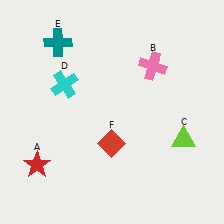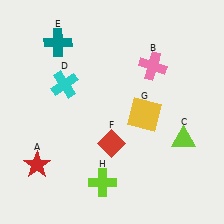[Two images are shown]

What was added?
A yellow square (G), a lime cross (H) were added in Image 2.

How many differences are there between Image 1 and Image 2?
There are 2 differences between the two images.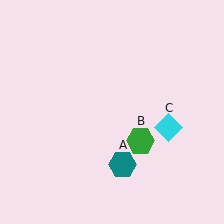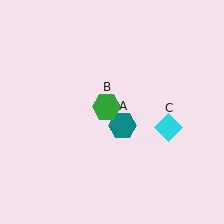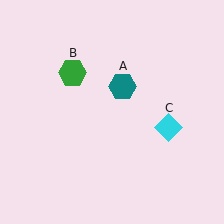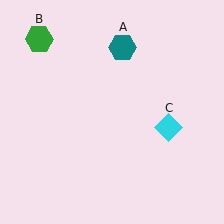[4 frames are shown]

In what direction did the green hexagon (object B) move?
The green hexagon (object B) moved up and to the left.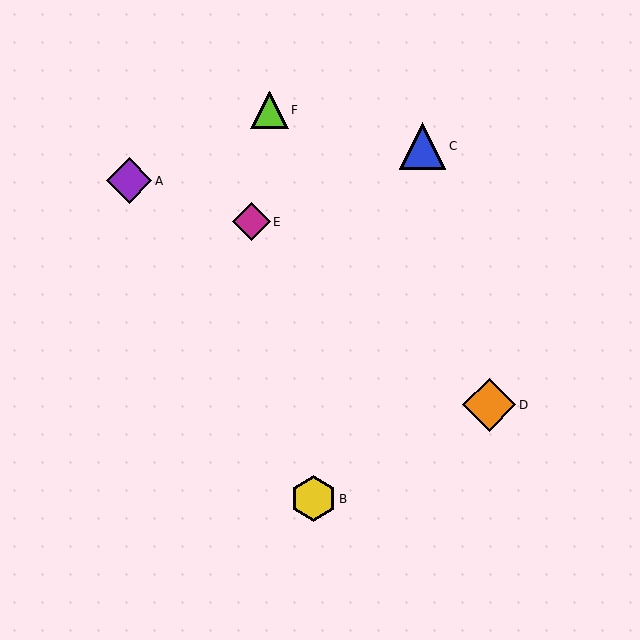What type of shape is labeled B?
Shape B is a yellow hexagon.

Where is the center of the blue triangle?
The center of the blue triangle is at (423, 146).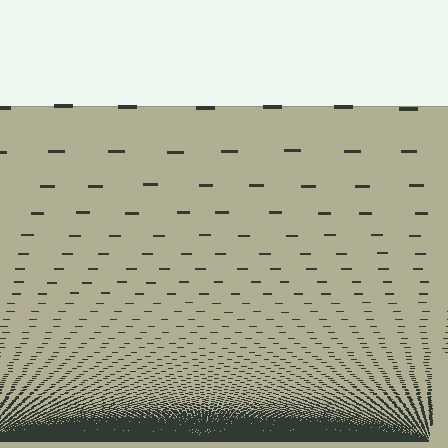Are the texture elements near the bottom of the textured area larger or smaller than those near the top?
Smaller. The gradient is inverted — elements near the bottom are smaller and denser.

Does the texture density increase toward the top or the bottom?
Density increases toward the bottom.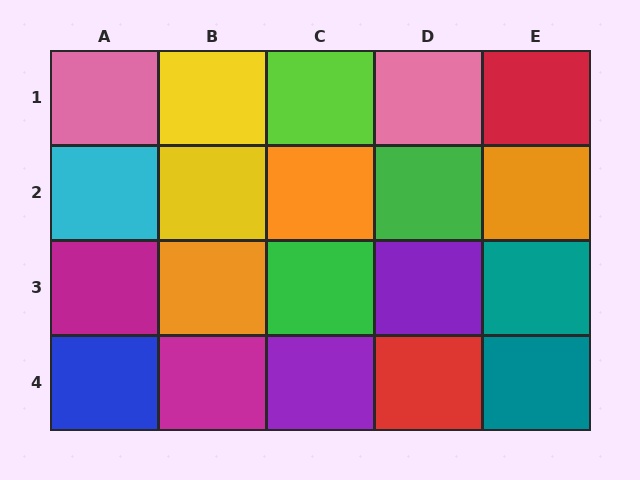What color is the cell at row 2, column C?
Orange.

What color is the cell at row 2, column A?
Cyan.